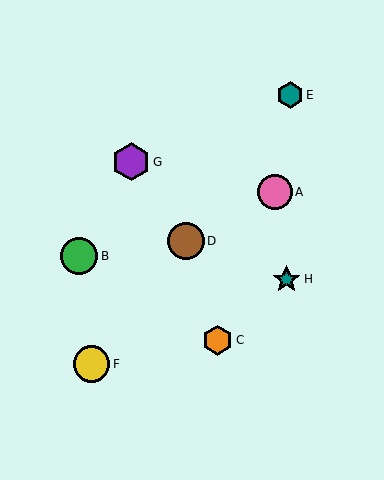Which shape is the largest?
The purple hexagon (labeled G) is the largest.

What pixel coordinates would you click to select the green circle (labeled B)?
Click at (79, 256) to select the green circle B.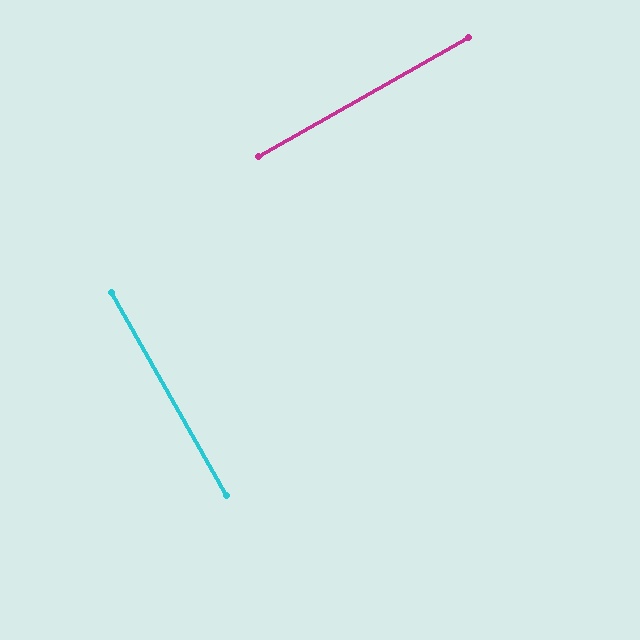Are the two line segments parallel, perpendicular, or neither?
Perpendicular — they meet at approximately 90°.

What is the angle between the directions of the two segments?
Approximately 90 degrees.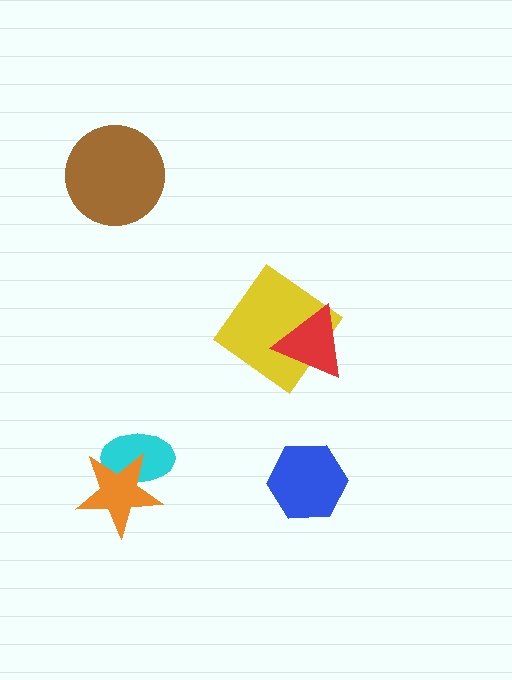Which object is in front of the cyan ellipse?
The orange star is in front of the cyan ellipse.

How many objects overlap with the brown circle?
0 objects overlap with the brown circle.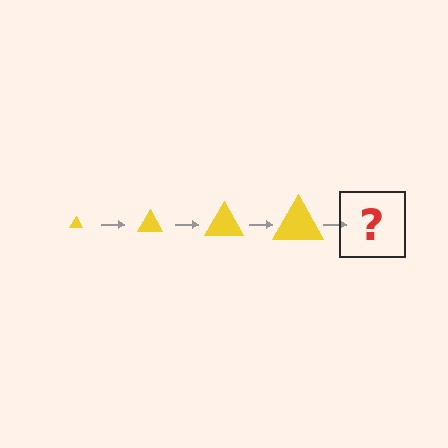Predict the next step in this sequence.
The next step is a yellow triangle, larger than the previous one.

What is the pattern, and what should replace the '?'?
The pattern is that the triangle gets progressively larger each step. The '?' should be a yellow triangle, larger than the previous one.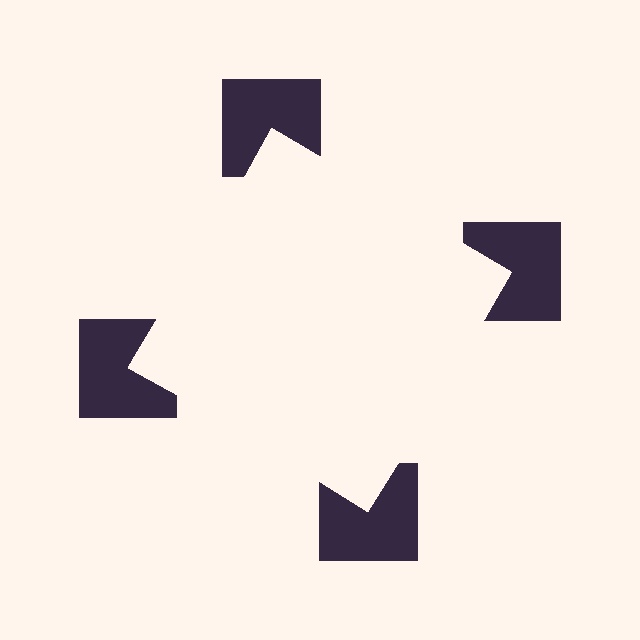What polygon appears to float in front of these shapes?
An illusory square — its edges are inferred from the aligned wedge cuts in the notched squares, not physically drawn.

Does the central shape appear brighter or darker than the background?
It typically appears slightly brighter than the background, even though no actual brightness change is drawn.